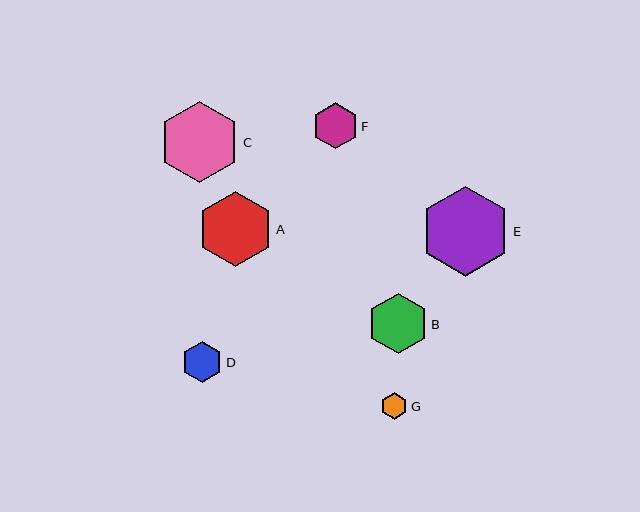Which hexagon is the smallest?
Hexagon G is the smallest with a size of approximately 27 pixels.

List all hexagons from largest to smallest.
From largest to smallest: E, C, A, B, F, D, G.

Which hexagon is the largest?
Hexagon E is the largest with a size of approximately 90 pixels.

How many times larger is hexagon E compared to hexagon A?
Hexagon E is approximately 1.2 times the size of hexagon A.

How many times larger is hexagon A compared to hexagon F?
Hexagon A is approximately 1.6 times the size of hexagon F.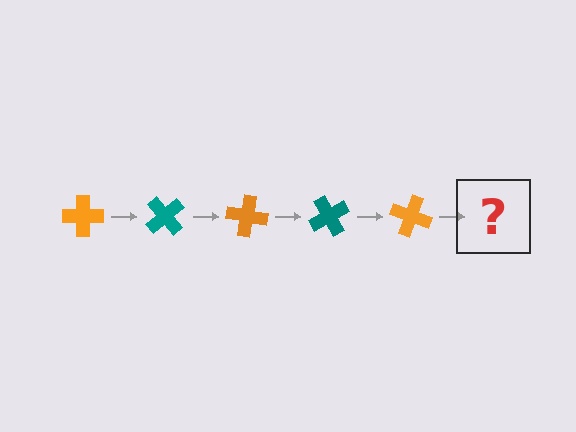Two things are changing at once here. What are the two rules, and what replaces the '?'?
The two rules are that it rotates 50 degrees each step and the color cycles through orange and teal. The '?' should be a teal cross, rotated 250 degrees from the start.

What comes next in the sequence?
The next element should be a teal cross, rotated 250 degrees from the start.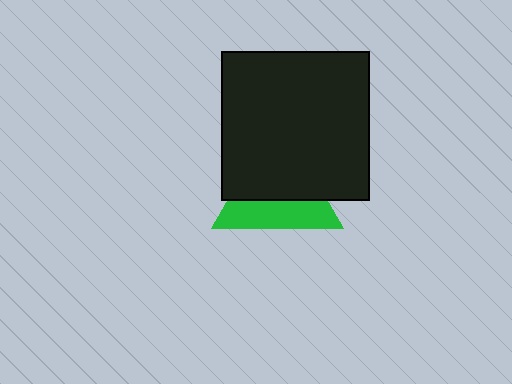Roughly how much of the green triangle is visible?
A small part of it is visible (roughly 42%).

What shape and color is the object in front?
The object in front is a black square.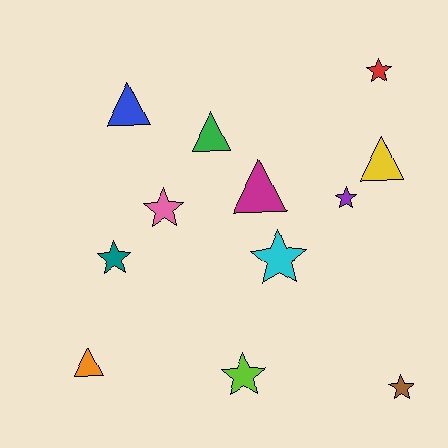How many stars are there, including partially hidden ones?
There are 7 stars.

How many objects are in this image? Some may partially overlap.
There are 12 objects.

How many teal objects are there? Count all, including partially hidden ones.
There is 1 teal object.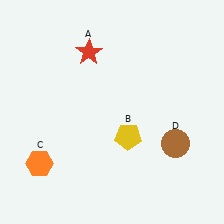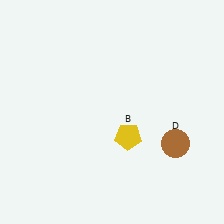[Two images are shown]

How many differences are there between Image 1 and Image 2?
There are 2 differences between the two images.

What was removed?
The orange hexagon (C), the red star (A) were removed in Image 2.